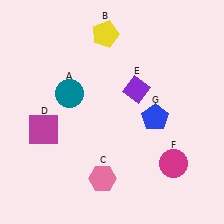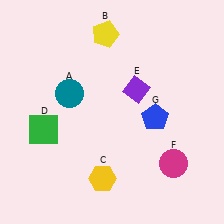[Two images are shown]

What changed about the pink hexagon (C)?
In Image 1, C is pink. In Image 2, it changed to yellow.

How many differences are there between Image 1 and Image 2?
There are 2 differences between the two images.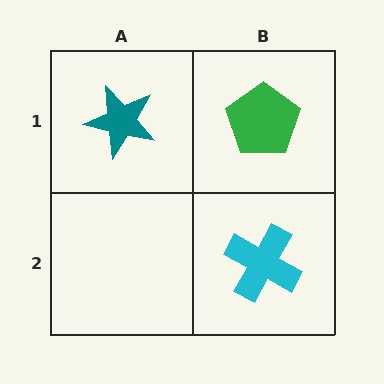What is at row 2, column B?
A cyan cross.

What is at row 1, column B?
A green pentagon.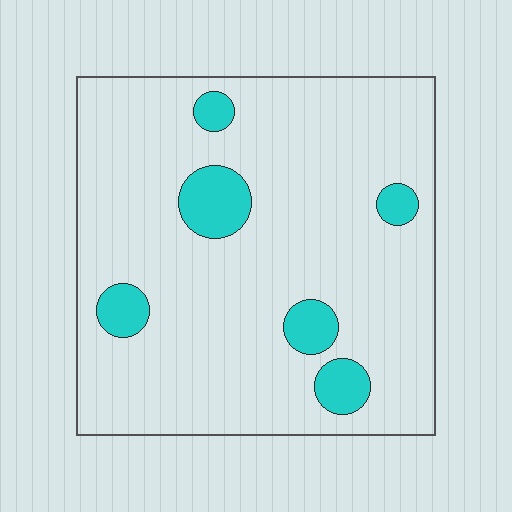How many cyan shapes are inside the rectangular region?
6.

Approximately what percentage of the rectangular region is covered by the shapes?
Approximately 10%.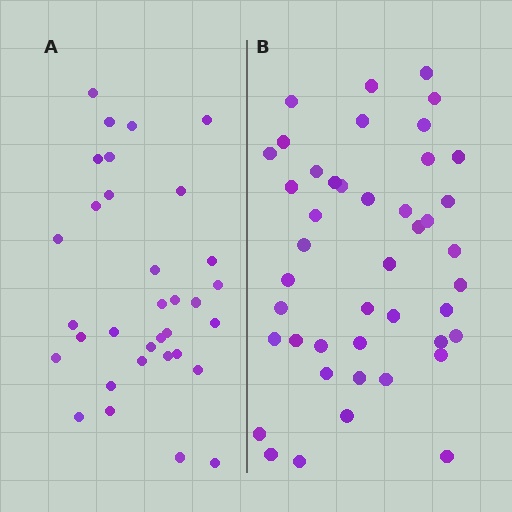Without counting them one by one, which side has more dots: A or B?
Region B (the right region) has more dots.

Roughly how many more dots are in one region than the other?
Region B has roughly 12 or so more dots than region A.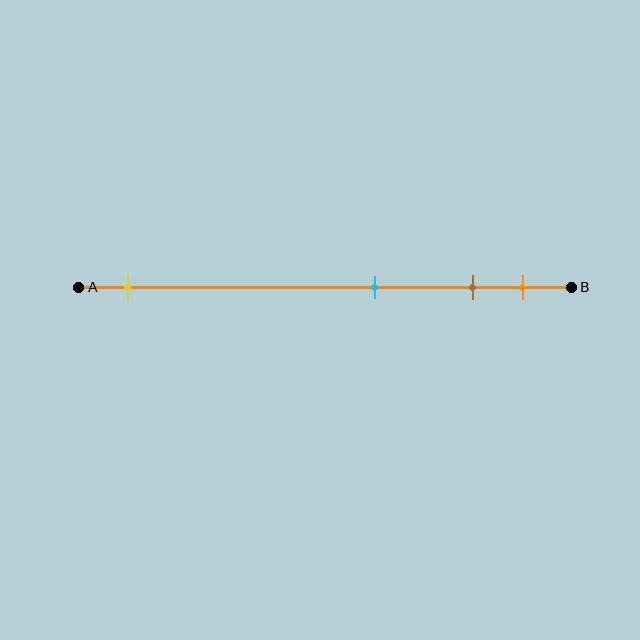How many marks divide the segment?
There are 4 marks dividing the segment.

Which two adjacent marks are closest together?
The brown and orange marks are the closest adjacent pair.